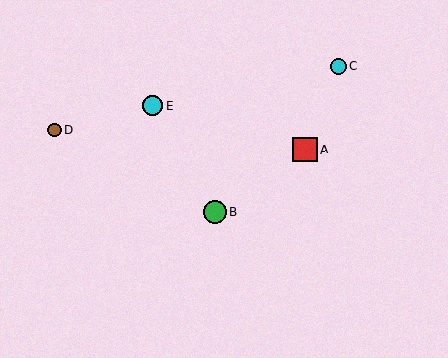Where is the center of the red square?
The center of the red square is at (305, 149).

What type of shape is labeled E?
Shape E is a cyan circle.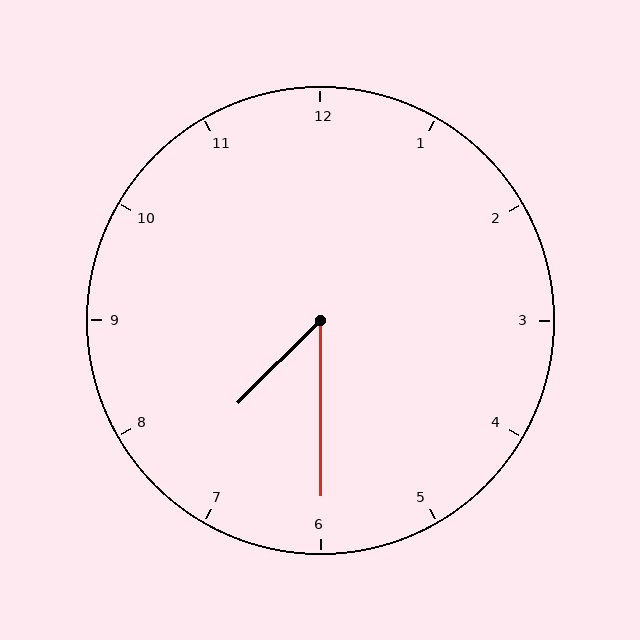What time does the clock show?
7:30.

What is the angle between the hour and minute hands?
Approximately 45 degrees.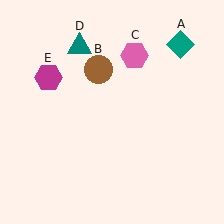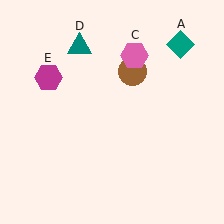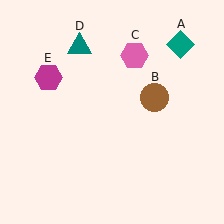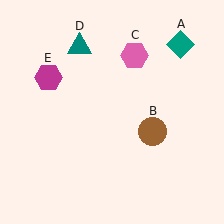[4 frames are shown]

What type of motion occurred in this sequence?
The brown circle (object B) rotated clockwise around the center of the scene.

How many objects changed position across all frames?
1 object changed position: brown circle (object B).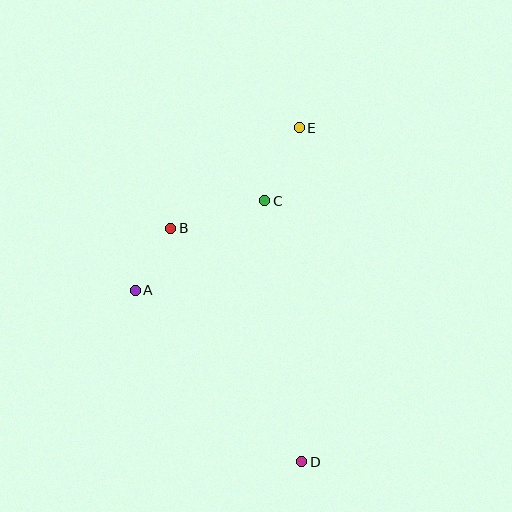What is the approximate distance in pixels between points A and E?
The distance between A and E is approximately 231 pixels.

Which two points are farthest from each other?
Points D and E are farthest from each other.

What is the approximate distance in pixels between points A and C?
The distance between A and C is approximately 157 pixels.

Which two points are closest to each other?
Points A and B are closest to each other.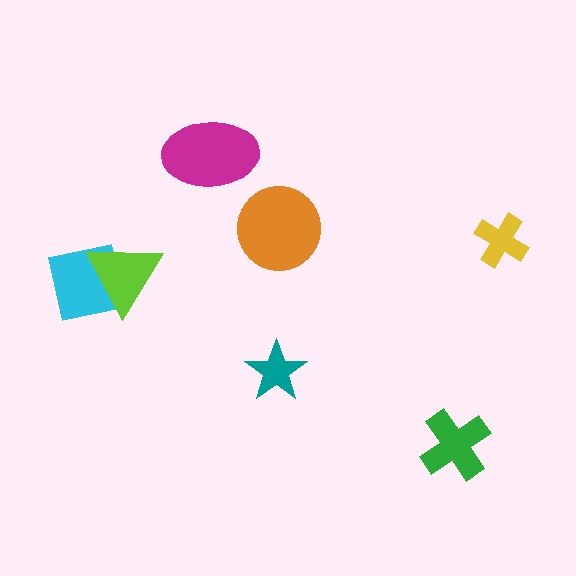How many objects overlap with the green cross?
0 objects overlap with the green cross.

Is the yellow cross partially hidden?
No, no other shape covers it.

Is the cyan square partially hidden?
Yes, it is partially covered by another shape.